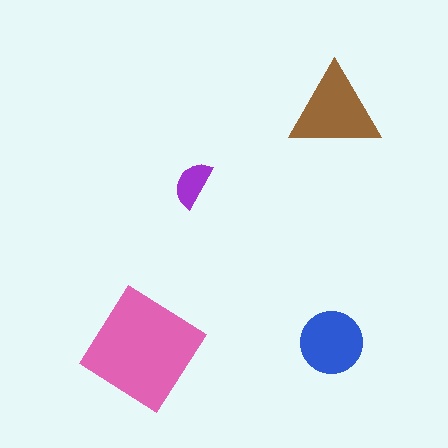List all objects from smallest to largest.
The purple semicircle, the blue circle, the brown triangle, the pink diamond.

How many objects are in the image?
There are 4 objects in the image.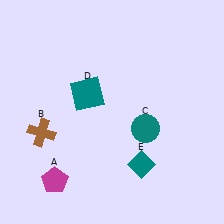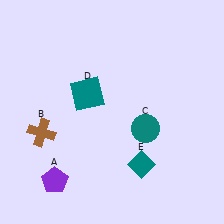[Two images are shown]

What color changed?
The pentagon (A) changed from magenta in Image 1 to purple in Image 2.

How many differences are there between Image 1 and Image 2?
There is 1 difference between the two images.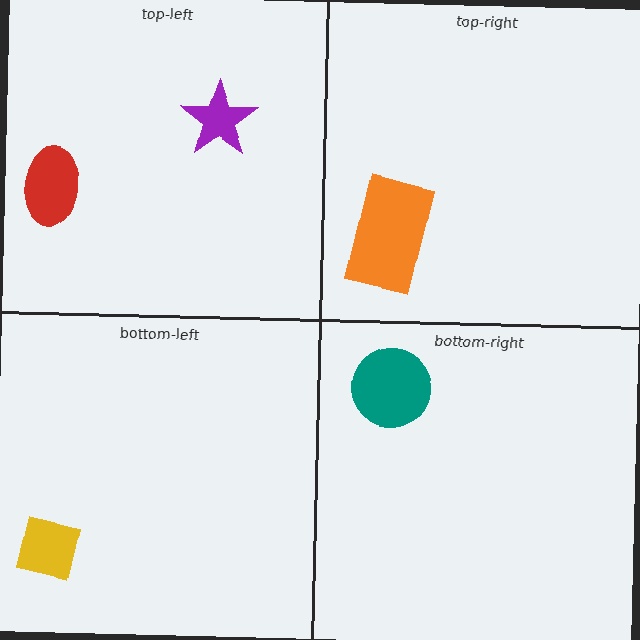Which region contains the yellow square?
The bottom-left region.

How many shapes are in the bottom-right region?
1.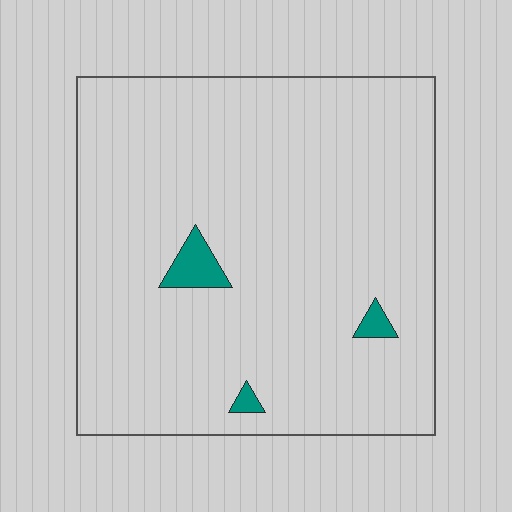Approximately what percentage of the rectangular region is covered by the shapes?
Approximately 5%.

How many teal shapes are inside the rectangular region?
3.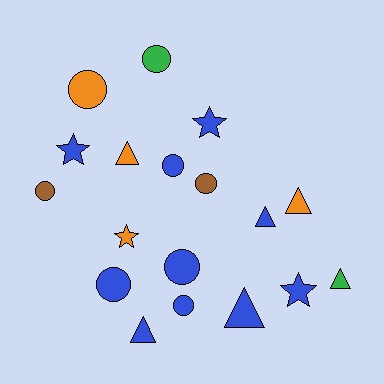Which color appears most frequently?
Blue, with 10 objects.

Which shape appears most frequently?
Circle, with 8 objects.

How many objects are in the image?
There are 18 objects.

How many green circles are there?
There is 1 green circle.